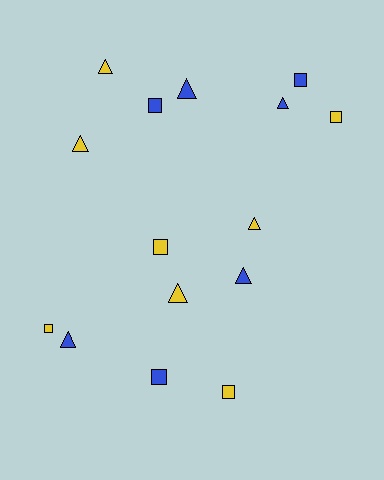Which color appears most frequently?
Yellow, with 8 objects.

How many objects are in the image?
There are 15 objects.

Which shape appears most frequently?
Triangle, with 8 objects.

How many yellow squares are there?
There are 4 yellow squares.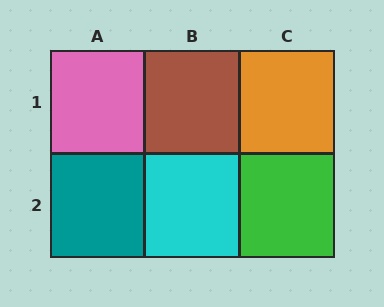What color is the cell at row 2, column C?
Green.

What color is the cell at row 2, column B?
Cyan.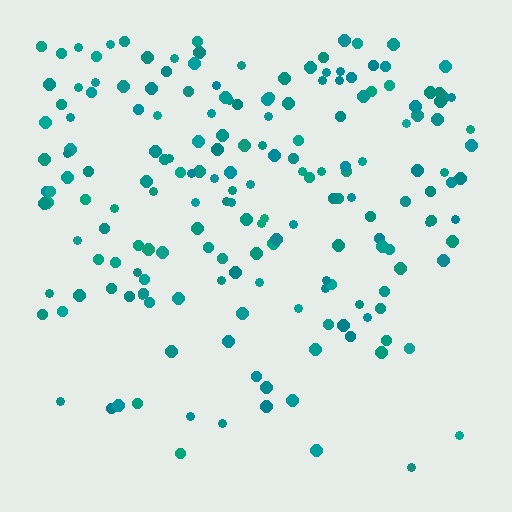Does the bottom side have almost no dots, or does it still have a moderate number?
Still a moderate number, just noticeably fewer than the top.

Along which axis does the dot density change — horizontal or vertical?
Vertical.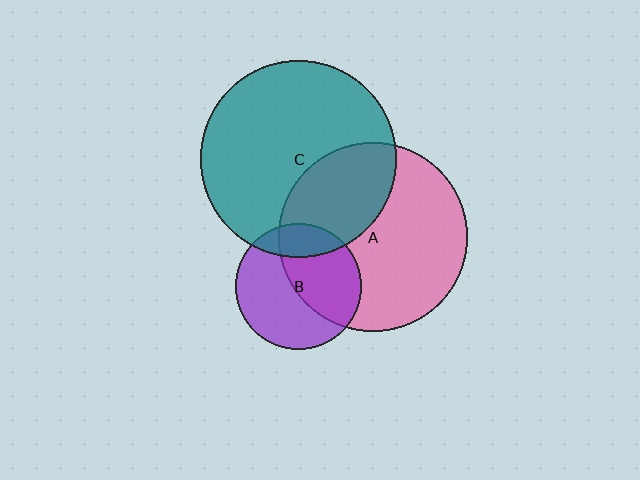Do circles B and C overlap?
Yes.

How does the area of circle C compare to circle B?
Approximately 2.4 times.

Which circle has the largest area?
Circle C (teal).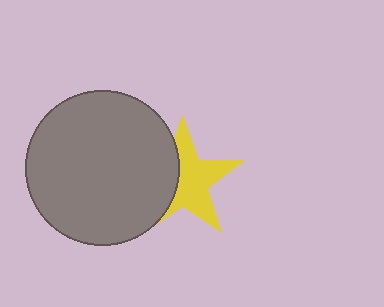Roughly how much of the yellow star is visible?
About half of it is visible (roughly 62%).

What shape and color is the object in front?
The object in front is a gray circle.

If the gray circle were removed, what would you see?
You would see the complete yellow star.